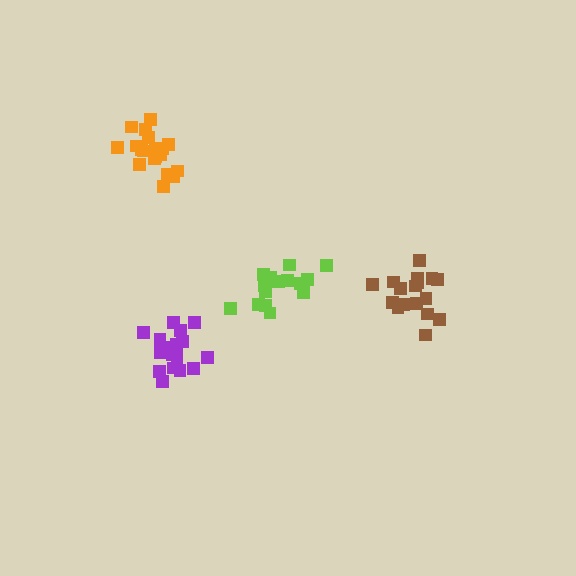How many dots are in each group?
Group 1: 17 dots, Group 2: 20 dots, Group 3: 17 dots, Group 4: 16 dots (70 total).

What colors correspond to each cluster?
The clusters are colored: purple, orange, brown, lime.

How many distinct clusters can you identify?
There are 4 distinct clusters.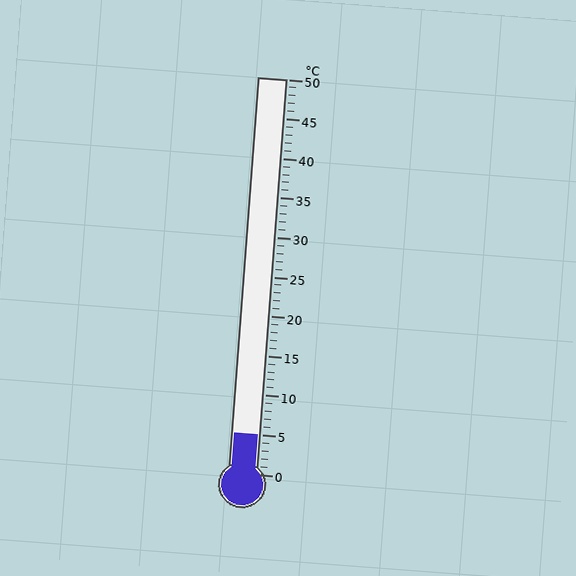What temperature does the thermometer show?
The thermometer shows approximately 5°C.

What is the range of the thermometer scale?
The thermometer scale ranges from 0°C to 50°C.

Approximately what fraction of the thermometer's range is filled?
The thermometer is filled to approximately 10% of its range.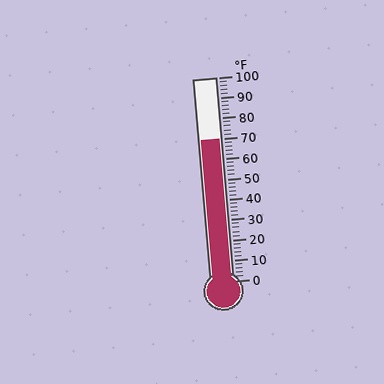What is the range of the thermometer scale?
The thermometer scale ranges from 0°F to 100°F.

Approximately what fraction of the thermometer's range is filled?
The thermometer is filled to approximately 70% of its range.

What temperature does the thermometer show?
The thermometer shows approximately 70°F.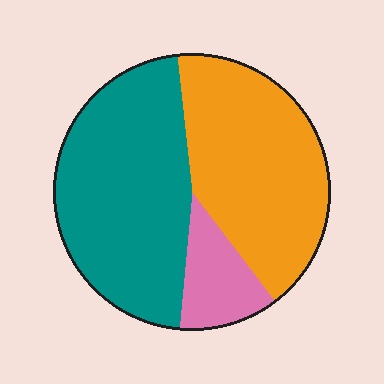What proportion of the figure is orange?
Orange covers around 40% of the figure.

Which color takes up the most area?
Teal, at roughly 45%.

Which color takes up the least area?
Pink, at roughly 10%.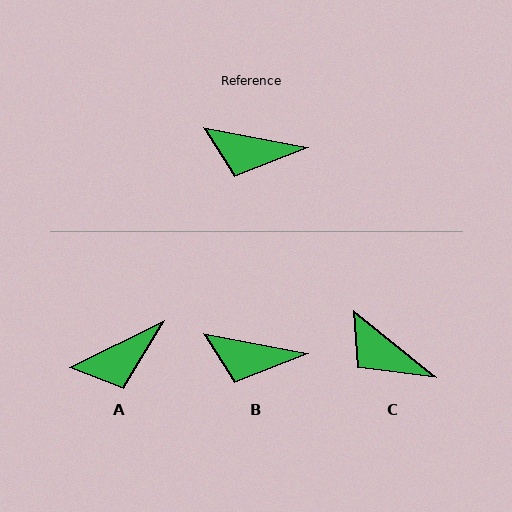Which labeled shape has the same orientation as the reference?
B.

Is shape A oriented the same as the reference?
No, it is off by about 37 degrees.